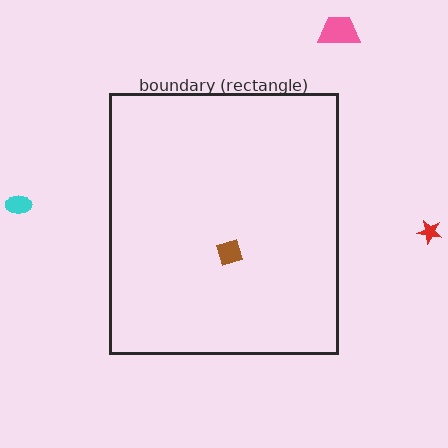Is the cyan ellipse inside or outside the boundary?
Outside.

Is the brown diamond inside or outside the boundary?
Inside.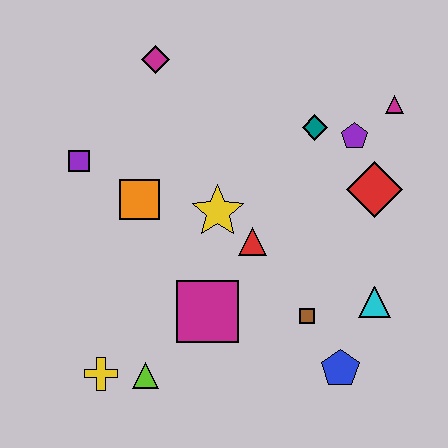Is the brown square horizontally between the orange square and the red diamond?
Yes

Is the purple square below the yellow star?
No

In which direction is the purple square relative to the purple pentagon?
The purple square is to the left of the purple pentagon.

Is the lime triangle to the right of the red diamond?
No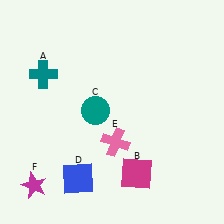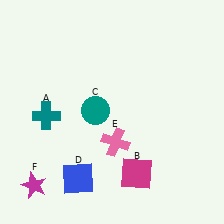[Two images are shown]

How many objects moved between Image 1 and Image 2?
1 object moved between the two images.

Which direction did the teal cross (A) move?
The teal cross (A) moved down.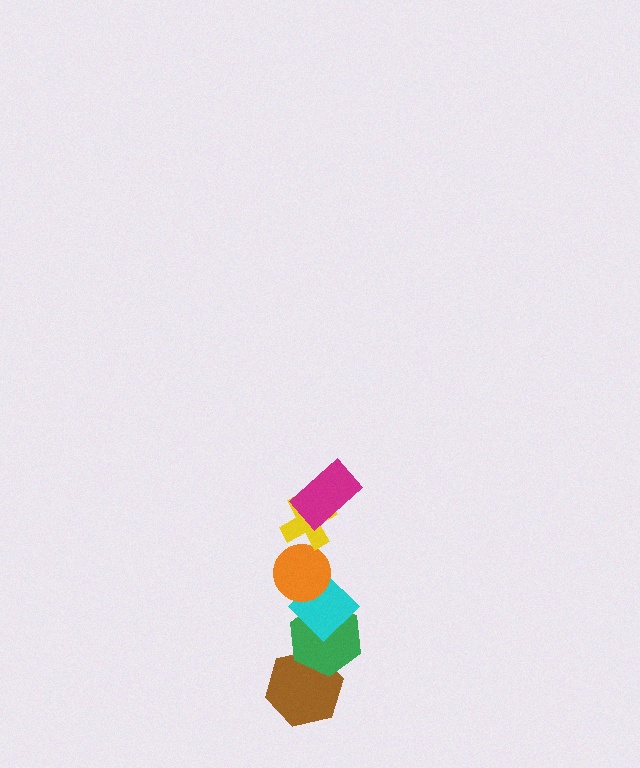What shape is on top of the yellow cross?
The magenta rectangle is on top of the yellow cross.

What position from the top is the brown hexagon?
The brown hexagon is 6th from the top.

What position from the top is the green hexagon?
The green hexagon is 5th from the top.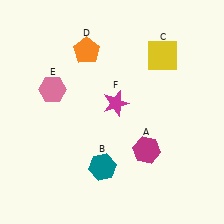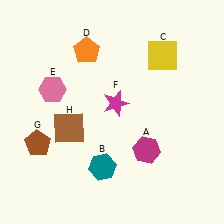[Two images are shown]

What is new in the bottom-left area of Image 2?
A brown square (H) was added in the bottom-left area of Image 2.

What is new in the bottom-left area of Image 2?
A brown pentagon (G) was added in the bottom-left area of Image 2.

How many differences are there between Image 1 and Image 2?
There are 2 differences between the two images.